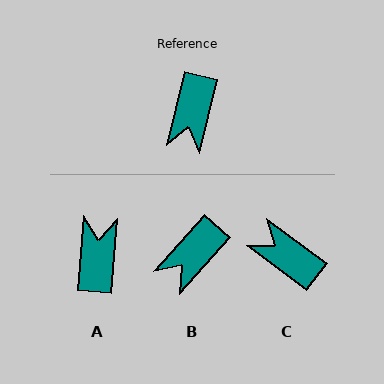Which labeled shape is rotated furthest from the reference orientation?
A, about 171 degrees away.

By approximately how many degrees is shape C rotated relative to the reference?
Approximately 113 degrees clockwise.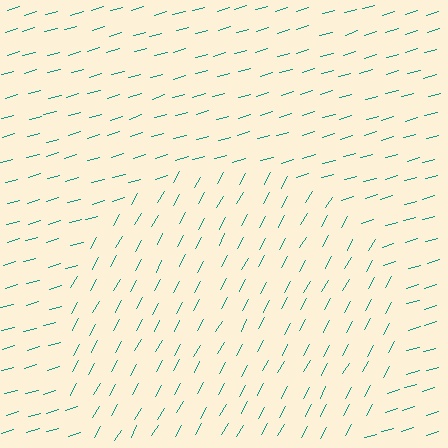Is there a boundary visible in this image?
Yes, there is a texture boundary formed by a change in line orientation.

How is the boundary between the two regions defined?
The boundary is defined purely by a change in line orientation (approximately 45 degrees difference). All lines are the same color and thickness.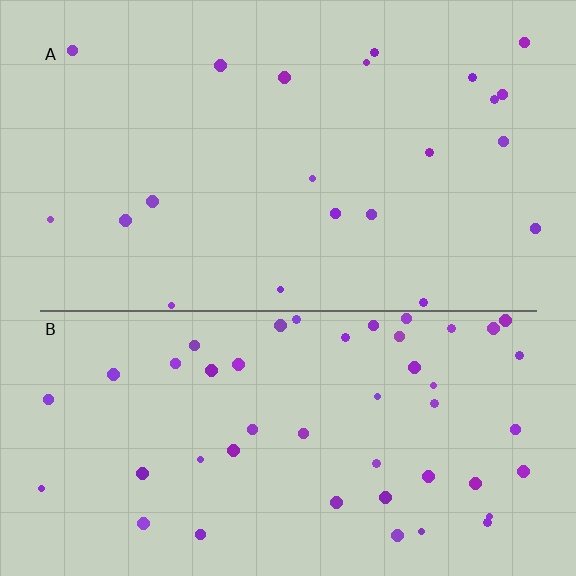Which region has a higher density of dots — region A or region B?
B (the bottom).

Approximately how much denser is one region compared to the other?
Approximately 2.2× — region B over region A.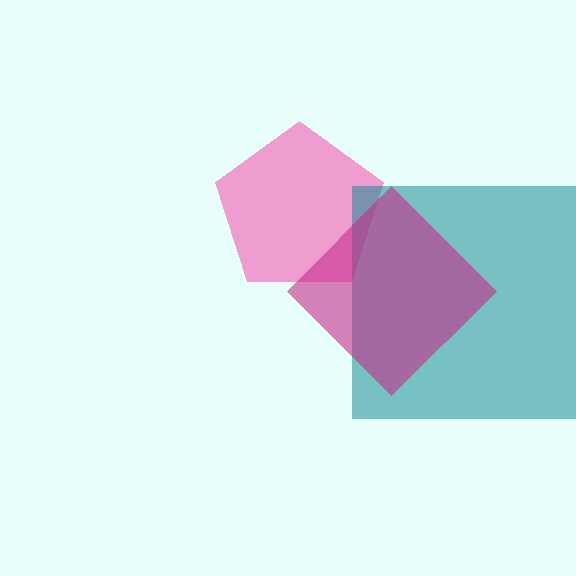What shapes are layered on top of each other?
The layered shapes are: a pink pentagon, a teal square, a magenta diamond.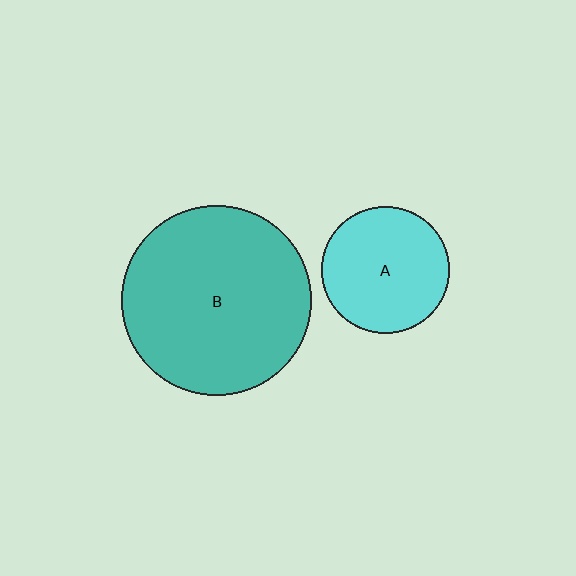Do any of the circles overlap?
No, none of the circles overlap.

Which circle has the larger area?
Circle B (teal).